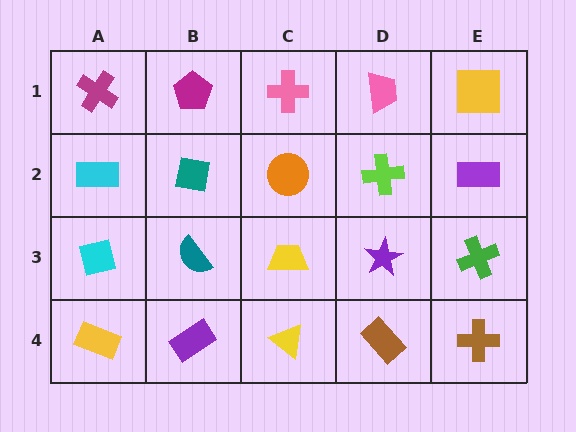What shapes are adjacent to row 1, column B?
A teal square (row 2, column B), a magenta cross (row 1, column A), a pink cross (row 1, column C).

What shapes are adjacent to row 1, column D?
A lime cross (row 2, column D), a pink cross (row 1, column C), a yellow square (row 1, column E).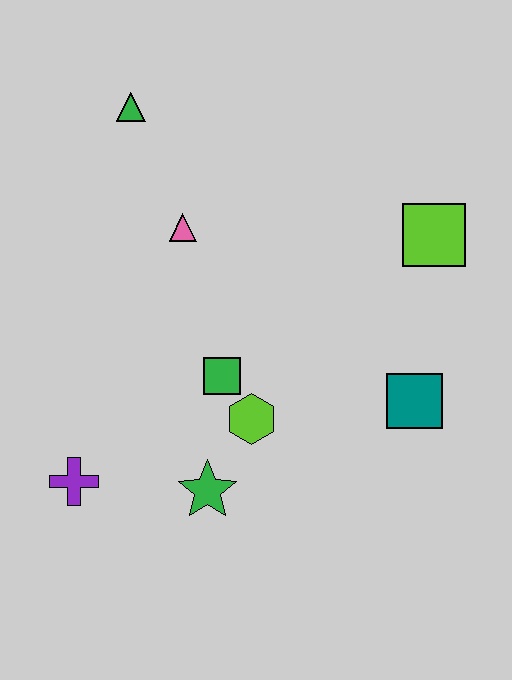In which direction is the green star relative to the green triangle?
The green star is below the green triangle.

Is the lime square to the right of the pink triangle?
Yes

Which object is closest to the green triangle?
The pink triangle is closest to the green triangle.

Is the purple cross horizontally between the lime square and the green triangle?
No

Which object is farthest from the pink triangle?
The teal square is farthest from the pink triangle.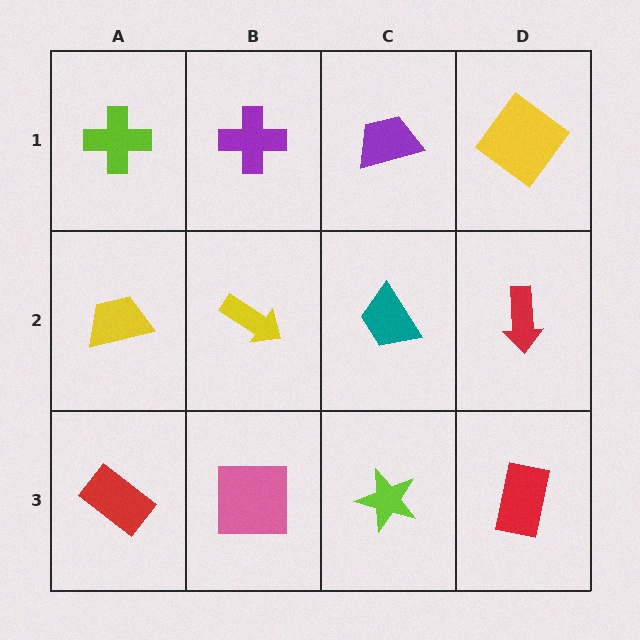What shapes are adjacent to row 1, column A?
A yellow trapezoid (row 2, column A), a purple cross (row 1, column B).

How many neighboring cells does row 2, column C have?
4.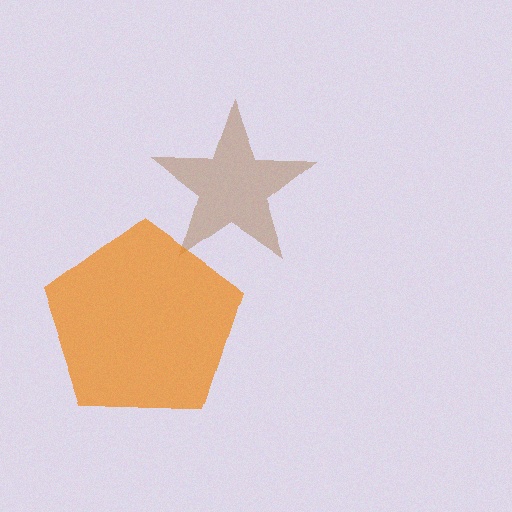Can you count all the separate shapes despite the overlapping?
Yes, there are 2 separate shapes.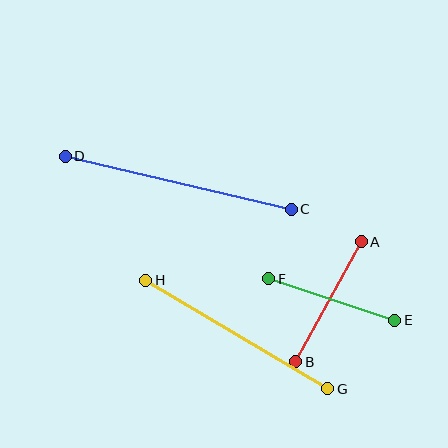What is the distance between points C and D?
The distance is approximately 232 pixels.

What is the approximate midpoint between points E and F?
The midpoint is at approximately (332, 299) pixels.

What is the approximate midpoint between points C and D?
The midpoint is at approximately (178, 183) pixels.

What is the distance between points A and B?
The distance is approximately 137 pixels.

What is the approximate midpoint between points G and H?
The midpoint is at approximately (237, 334) pixels.